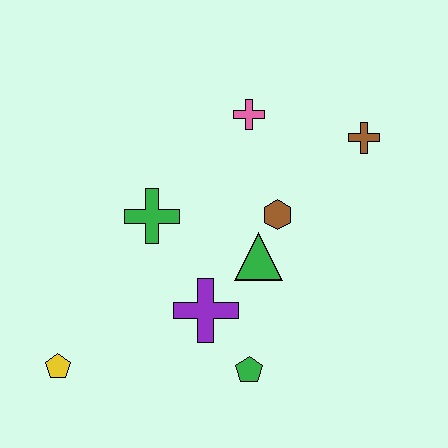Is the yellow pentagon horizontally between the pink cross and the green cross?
No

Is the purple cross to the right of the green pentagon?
No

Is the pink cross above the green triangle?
Yes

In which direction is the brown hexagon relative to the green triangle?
The brown hexagon is above the green triangle.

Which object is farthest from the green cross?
The brown cross is farthest from the green cross.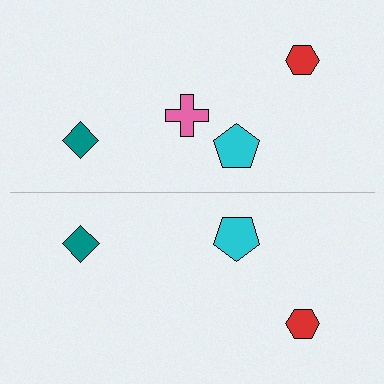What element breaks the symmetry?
A pink cross is missing from the bottom side.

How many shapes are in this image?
There are 7 shapes in this image.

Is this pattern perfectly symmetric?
No, the pattern is not perfectly symmetric. A pink cross is missing from the bottom side.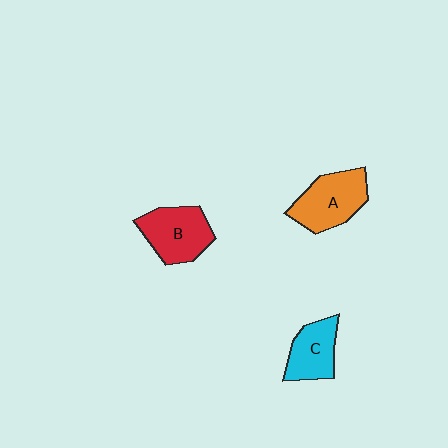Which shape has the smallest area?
Shape C (cyan).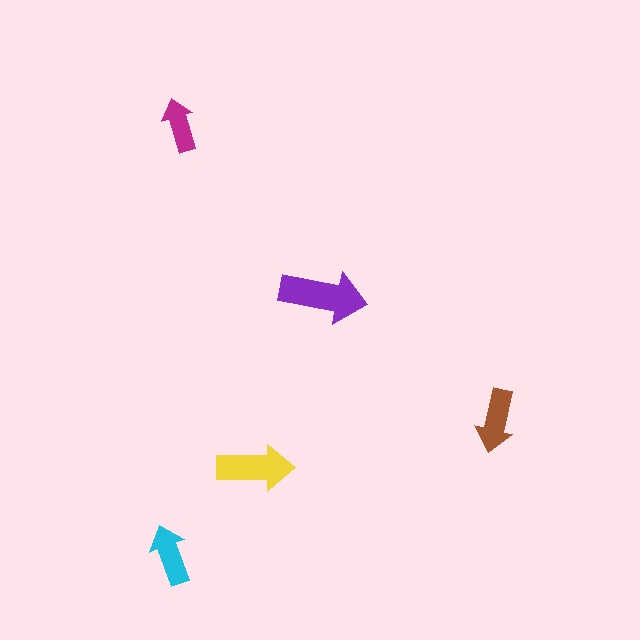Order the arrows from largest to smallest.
the purple one, the yellow one, the brown one, the cyan one, the magenta one.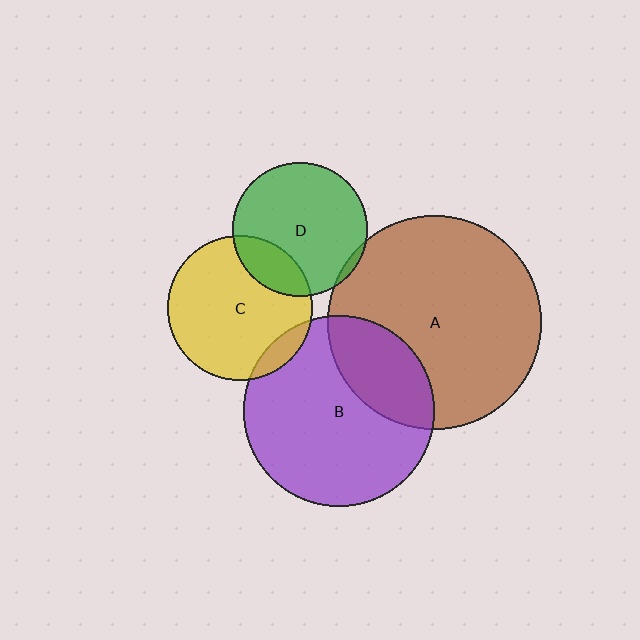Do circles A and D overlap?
Yes.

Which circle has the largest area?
Circle A (brown).